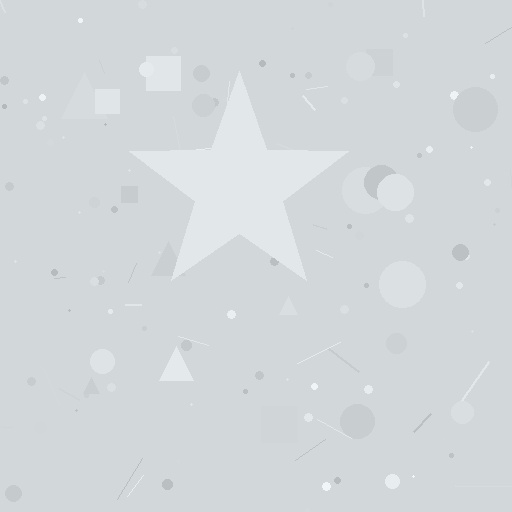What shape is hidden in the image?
A star is hidden in the image.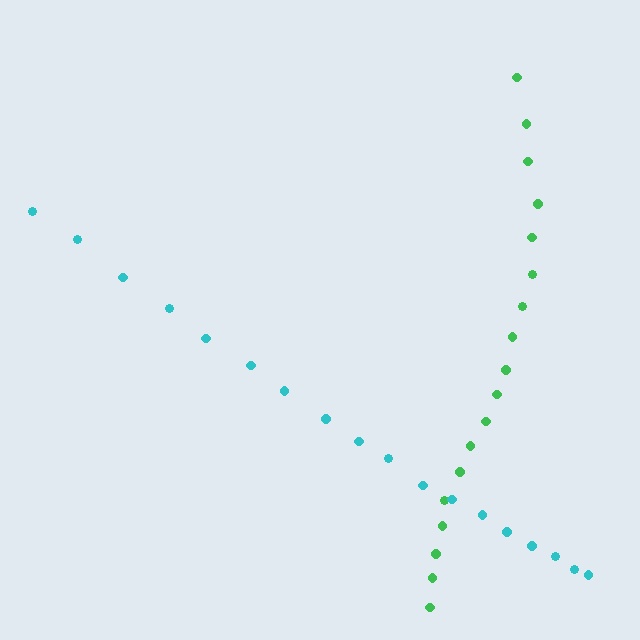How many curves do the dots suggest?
There are 2 distinct paths.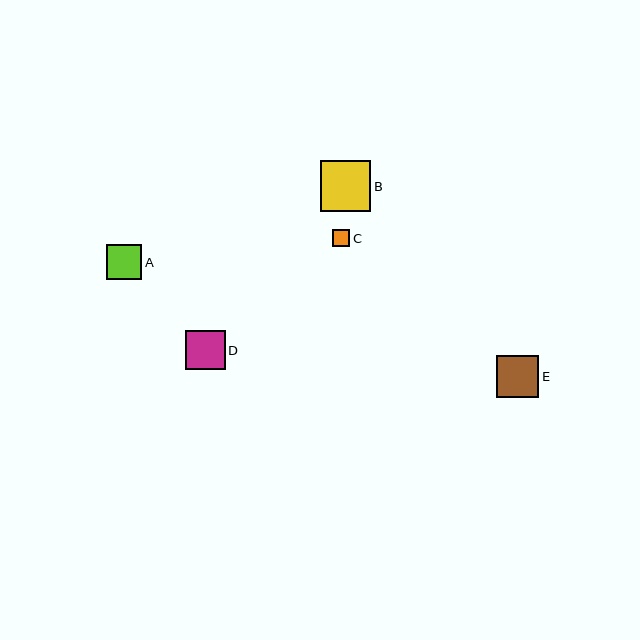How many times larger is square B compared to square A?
Square B is approximately 1.4 times the size of square A.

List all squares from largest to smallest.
From largest to smallest: B, E, D, A, C.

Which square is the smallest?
Square C is the smallest with a size of approximately 17 pixels.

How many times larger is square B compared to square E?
Square B is approximately 1.2 times the size of square E.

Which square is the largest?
Square B is the largest with a size of approximately 51 pixels.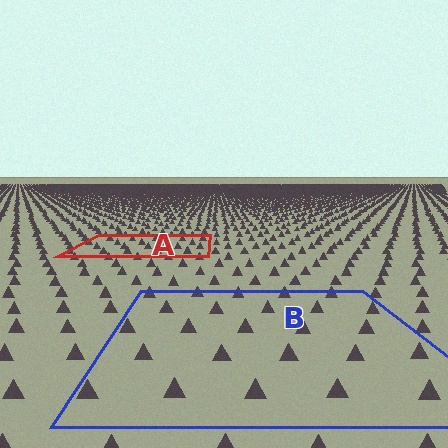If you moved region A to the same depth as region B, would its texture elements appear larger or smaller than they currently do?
They would appear larger. At a closer depth, the same texture elements are projected at a bigger on-screen size.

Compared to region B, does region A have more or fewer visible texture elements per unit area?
Region A has more texture elements per unit area — they are packed more densely because it is farther away.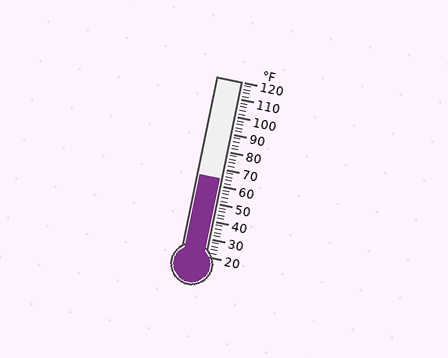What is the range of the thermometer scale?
The thermometer scale ranges from 20°F to 120°F.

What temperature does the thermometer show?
The thermometer shows approximately 64°F.